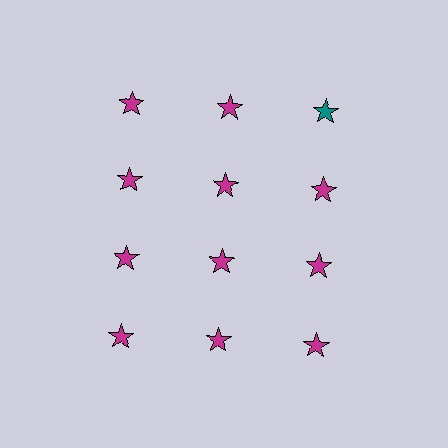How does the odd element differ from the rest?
It has a different color: teal instead of magenta.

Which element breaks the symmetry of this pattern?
The teal star in the top row, center column breaks the symmetry. All other shapes are magenta stars.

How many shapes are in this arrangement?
There are 12 shapes arranged in a grid pattern.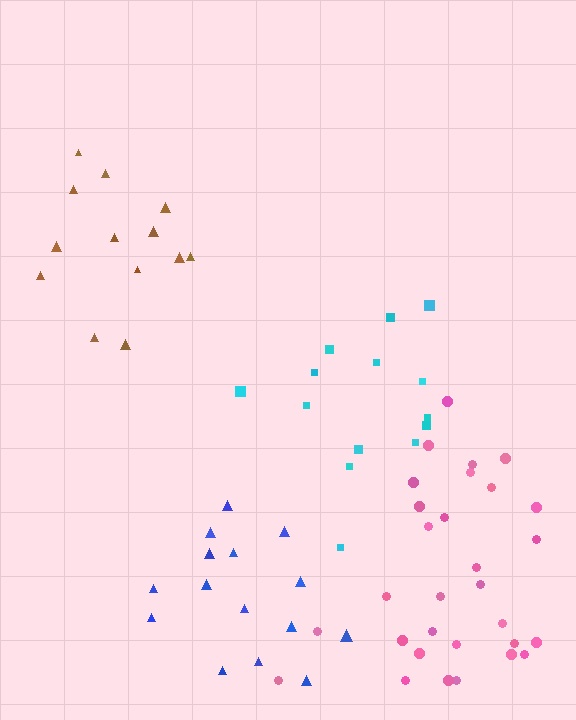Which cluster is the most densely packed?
Pink.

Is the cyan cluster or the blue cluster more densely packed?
Blue.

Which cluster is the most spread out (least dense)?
Cyan.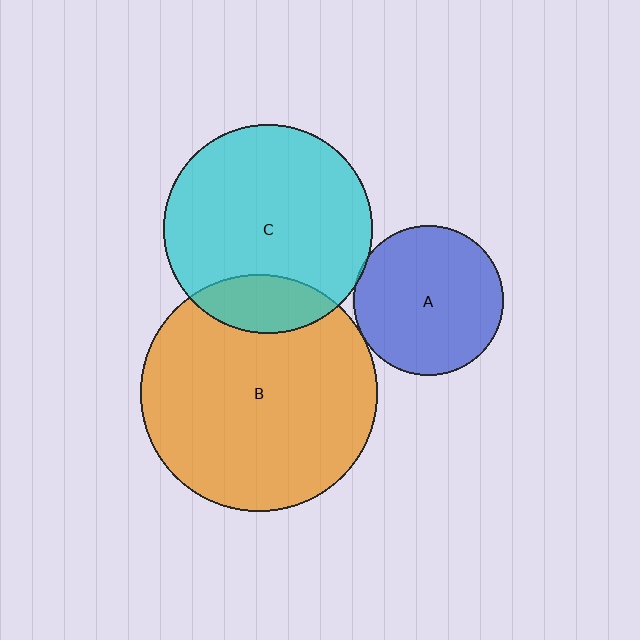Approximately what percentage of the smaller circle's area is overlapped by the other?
Approximately 5%.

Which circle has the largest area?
Circle B (orange).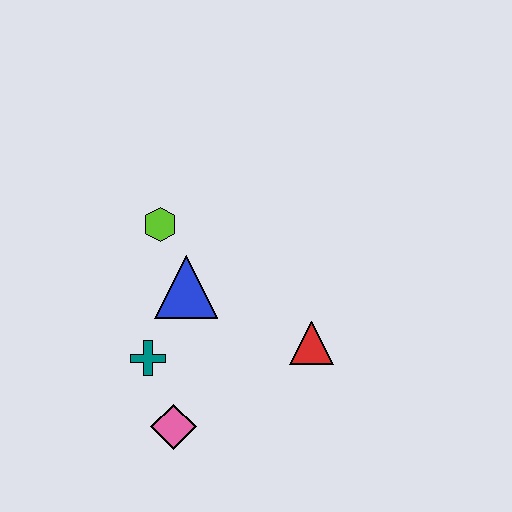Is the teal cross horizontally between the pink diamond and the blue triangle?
No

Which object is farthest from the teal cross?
The red triangle is farthest from the teal cross.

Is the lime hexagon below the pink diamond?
No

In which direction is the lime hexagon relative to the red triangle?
The lime hexagon is to the left of the red triangle.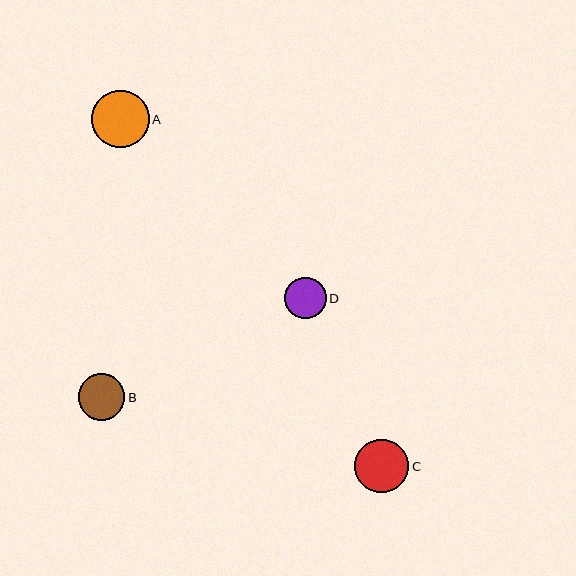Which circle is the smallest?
Circle D is the smallest with a size of approximately 41 pixels.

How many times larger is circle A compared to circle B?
Circle A is approximately 1.2 times the size of circle B.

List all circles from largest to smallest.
From largest to smallest: A, C, B, D.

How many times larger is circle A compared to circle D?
Circle A is approximately 1.4 times the size of circle D.